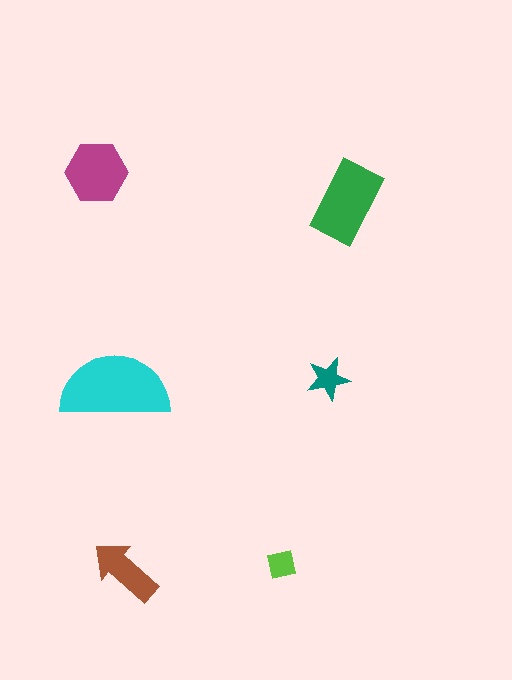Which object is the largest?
The cyan semicircle.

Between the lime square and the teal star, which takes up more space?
The teal star.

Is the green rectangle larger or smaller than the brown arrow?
Larger.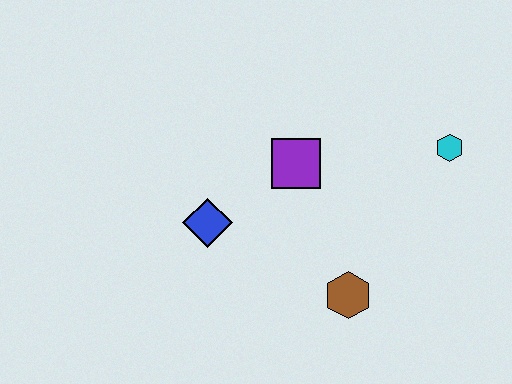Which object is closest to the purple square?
The blue diamond is closest to the purple square.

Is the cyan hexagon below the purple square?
No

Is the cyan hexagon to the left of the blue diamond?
No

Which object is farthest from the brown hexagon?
The cyan hexagon is farthest from the brown hexagon.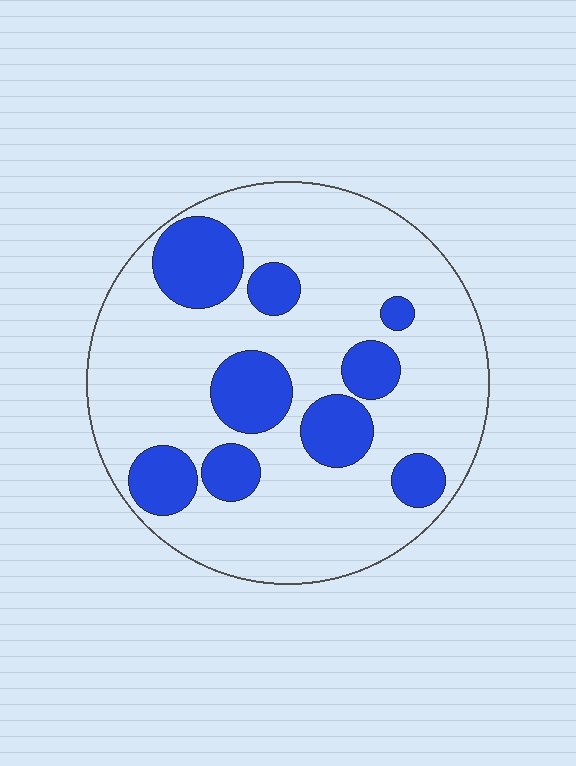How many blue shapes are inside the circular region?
9.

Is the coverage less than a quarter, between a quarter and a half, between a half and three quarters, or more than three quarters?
Less than a quarter.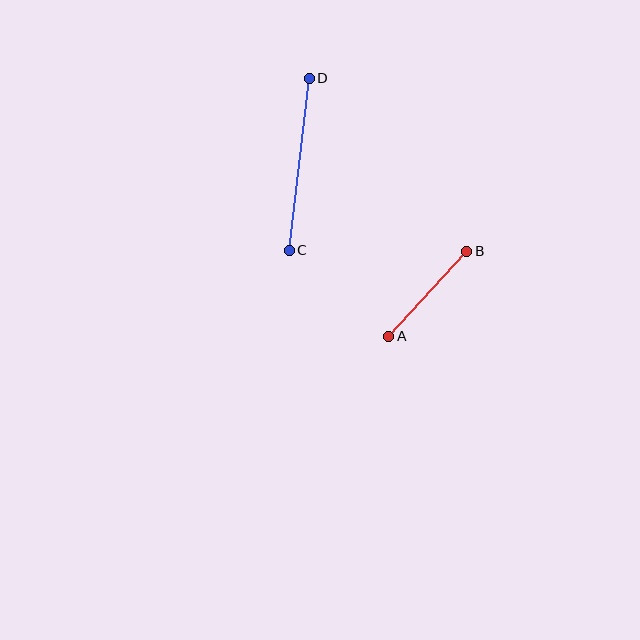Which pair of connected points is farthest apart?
Points C and D are farthest apart.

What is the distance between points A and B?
The distance is approximately 115 pixels.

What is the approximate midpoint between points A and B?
The midpoint is at approximately (428, 294) pixels.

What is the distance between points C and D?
The distance is approximately 173 pixels.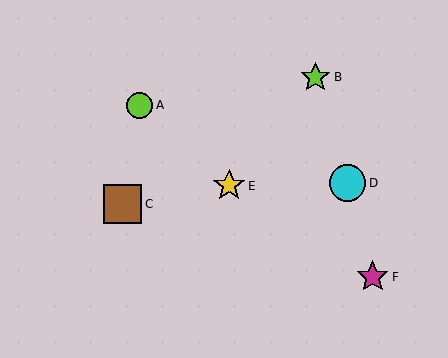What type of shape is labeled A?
Shape A is a lime circle.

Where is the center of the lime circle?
The center of the lime circle is at (139, 105).